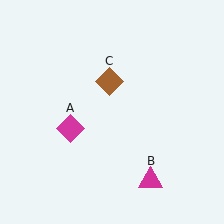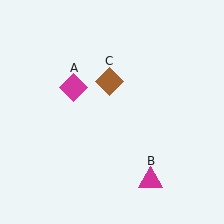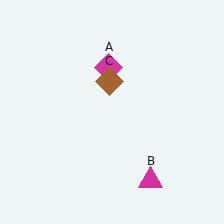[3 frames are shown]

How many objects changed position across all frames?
1 object changed position: magenta diamond (object A).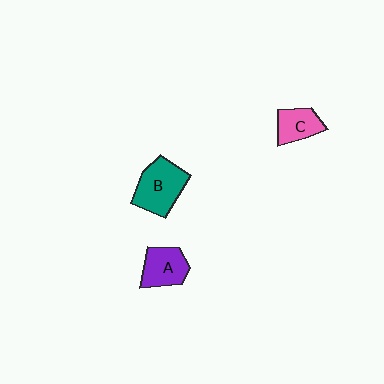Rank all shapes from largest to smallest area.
From largest to smallest: B (teal), A (purple), C (pink).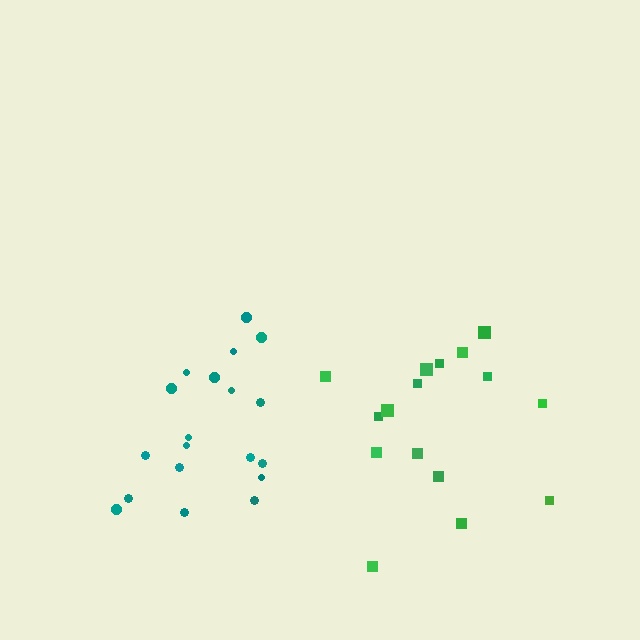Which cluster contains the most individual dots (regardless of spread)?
Teal (19).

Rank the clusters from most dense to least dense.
teal, green.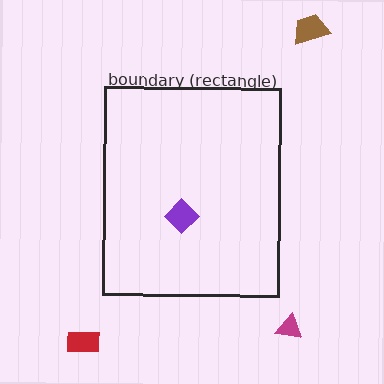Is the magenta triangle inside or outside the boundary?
Outside.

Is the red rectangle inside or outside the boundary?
Outside.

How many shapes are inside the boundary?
1 inside, 3 outside.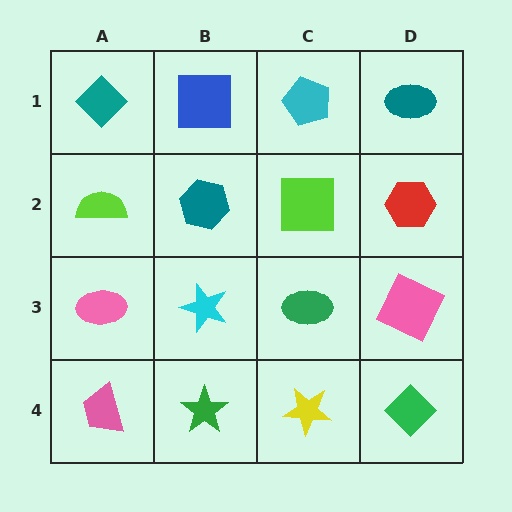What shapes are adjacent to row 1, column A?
A lime semicircle (row 2, column A), a blue square (row 1, column B).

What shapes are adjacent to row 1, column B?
A teal hexagon (row 2, column B), a teal diamond (row 1, column A), a cyan pentagon (row 1, column C).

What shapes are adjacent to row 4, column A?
A pink ellipse (row 3, column A), a green star (row 4, column B).